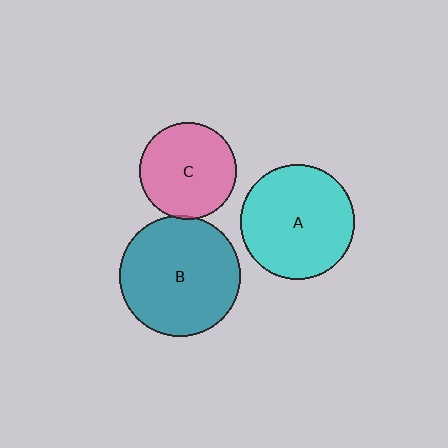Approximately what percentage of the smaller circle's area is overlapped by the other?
Approximately 5%.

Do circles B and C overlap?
Yes.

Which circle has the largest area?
Circle B (teal).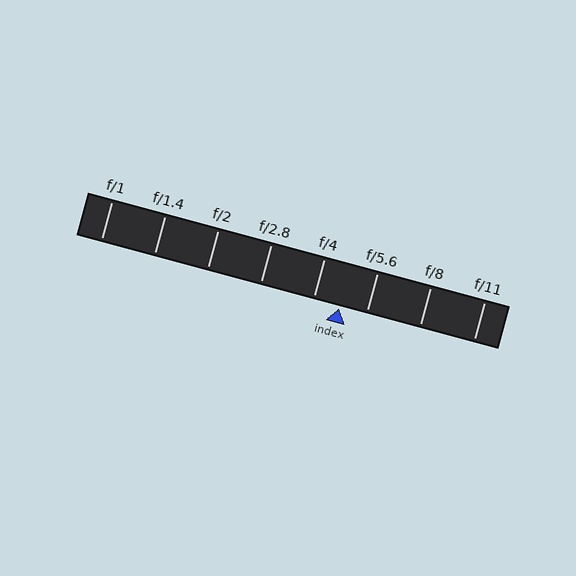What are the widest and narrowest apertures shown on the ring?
The widest aperture shown is f/1 and the narrowest is f/11.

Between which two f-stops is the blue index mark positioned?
The index mark is between f/4 and f/5.6.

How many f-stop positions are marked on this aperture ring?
There are 8 f-stop positions marked.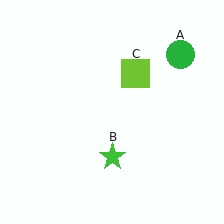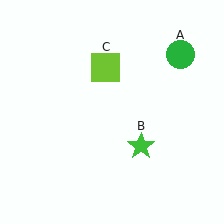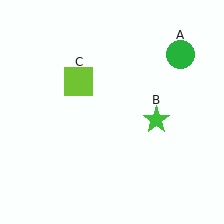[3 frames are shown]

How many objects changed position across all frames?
2 objects changed position: green star (object B), lime square (object C).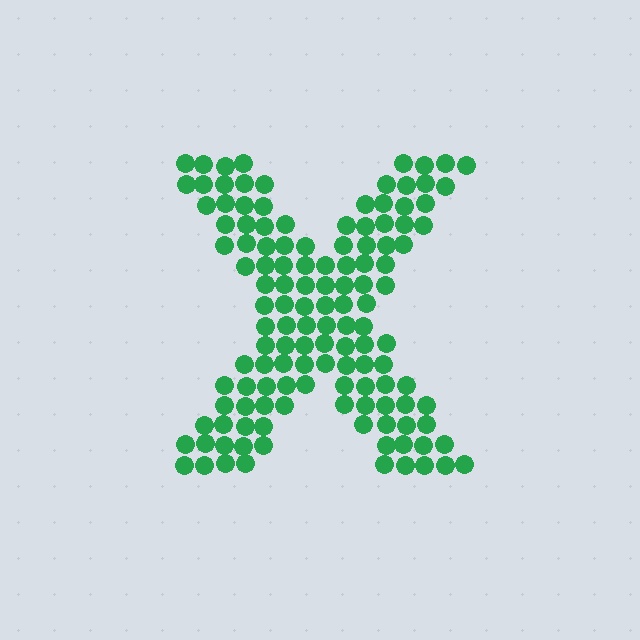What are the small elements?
The small elements are circles.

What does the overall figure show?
The overall figure shows the letter X.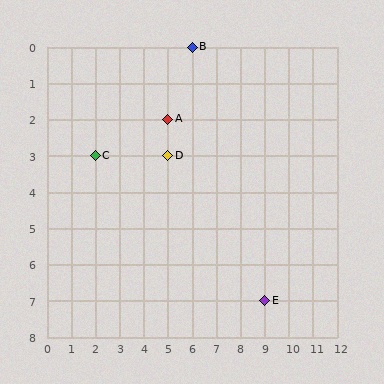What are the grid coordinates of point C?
Point C is at grid coordinates (2, 3).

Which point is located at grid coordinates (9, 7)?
Point E is at (9, 7).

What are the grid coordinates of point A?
Point A is at grid coordinates (5, 2).